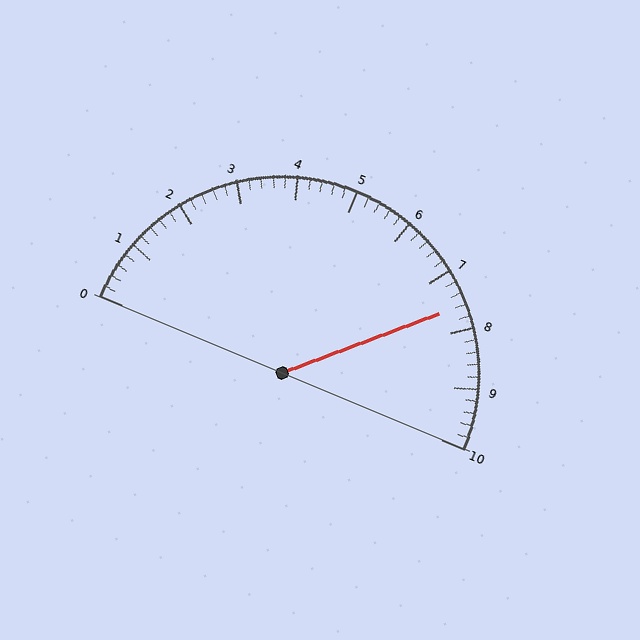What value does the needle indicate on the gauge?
The needle indicates approximately 7.6.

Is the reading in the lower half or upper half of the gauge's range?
The reading is in the upper half of the range (0 to 10).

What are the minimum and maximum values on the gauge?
The gauge ranges from 0 to 10.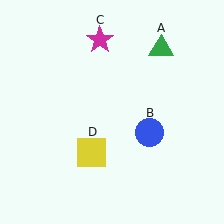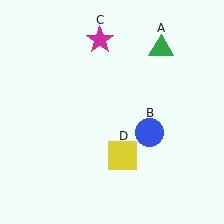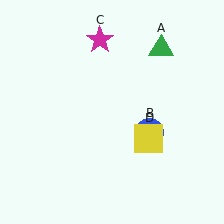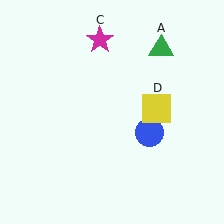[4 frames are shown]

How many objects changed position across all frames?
1 object changed position: yellow square (object D).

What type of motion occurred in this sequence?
The yellow square (object D) rotated counterclockwise around the center of the scene.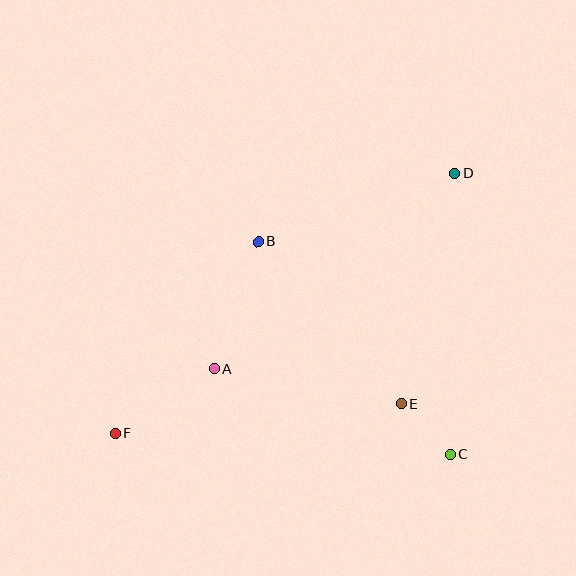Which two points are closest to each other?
Points C and E are closest to each other.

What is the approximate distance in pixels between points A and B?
The distance between A and B is approximately 135 pixels.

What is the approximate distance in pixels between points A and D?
The distance between A and D is approximately 310 pixels.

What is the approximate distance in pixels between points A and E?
The distance between A and E is approximately 190 pixels.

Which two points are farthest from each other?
Points D and F are farthest from each other.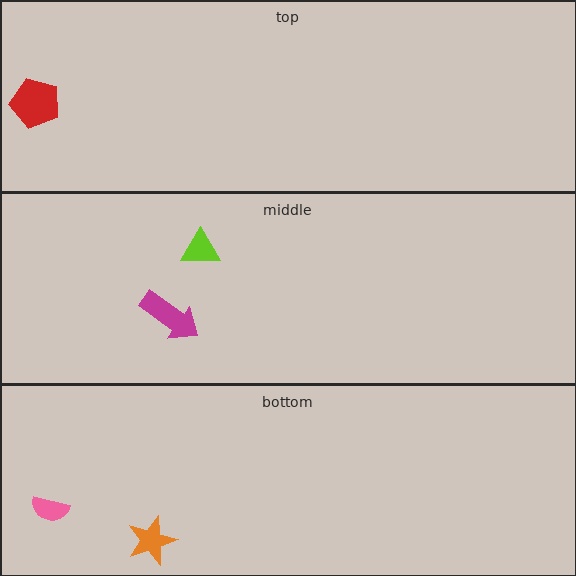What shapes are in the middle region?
The lime triangle, the magenta arrow.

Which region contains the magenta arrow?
The middle region.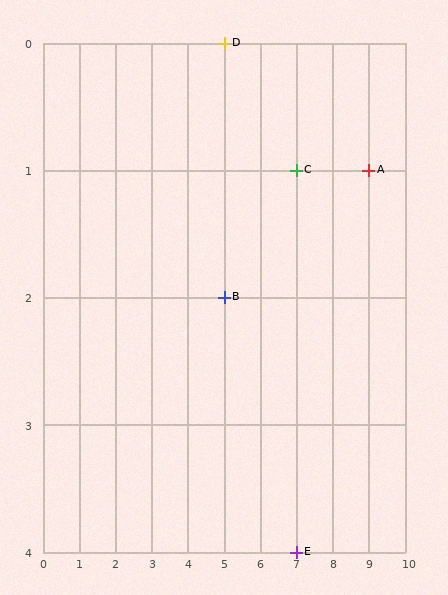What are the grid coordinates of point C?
Point C is at grid coordinates (7, 1).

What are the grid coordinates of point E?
Point E is at grid coordinates (7, 4).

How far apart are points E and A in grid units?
Points E and A are 2 columns and 3 rows apart (about 3.6 grid units diagonally).